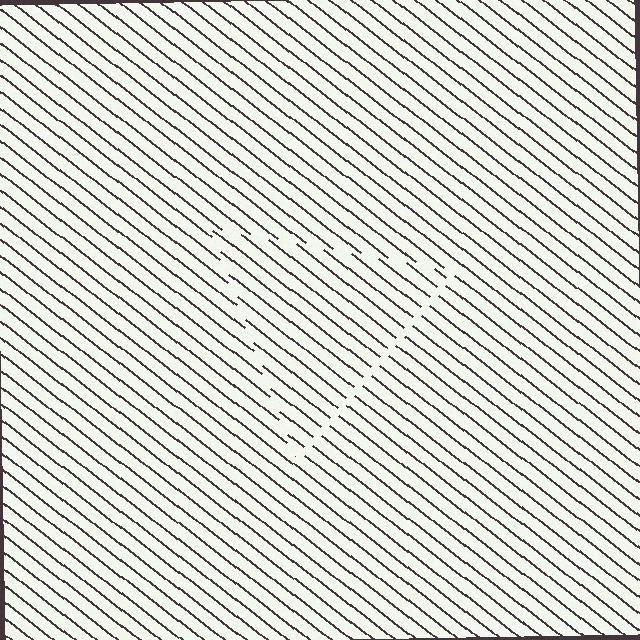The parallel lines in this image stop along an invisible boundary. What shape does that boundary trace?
An illusory triangle. The interior of the shape contains the same grating, shifted by half a period — the contour is defined by the phase discontinuity where line-ends from the inner and outer gratings abut.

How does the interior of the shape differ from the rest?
The interior of the shape contains the same grating, shifted by half a period — the contour is defined by the phase discontinuity where line-ends from the inner and outer gratings abut.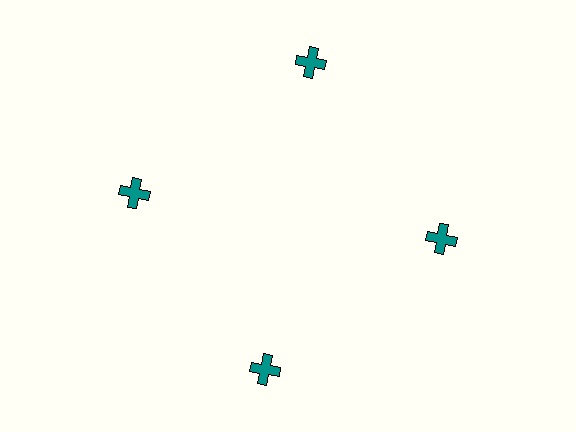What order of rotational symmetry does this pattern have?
This pattern has 4-fold rotational symmetry.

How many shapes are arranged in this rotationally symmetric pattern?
There are 4 shapes, arranged in 4 groups of 1.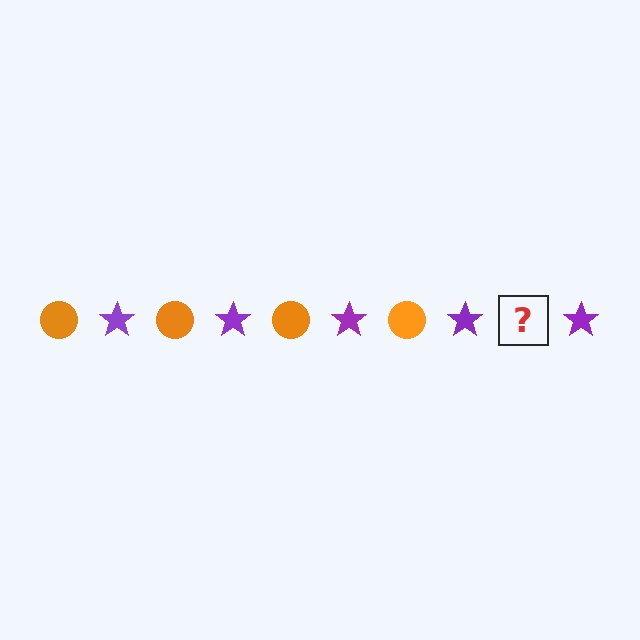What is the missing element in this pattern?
The missing element is an orange circle.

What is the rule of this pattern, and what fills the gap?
The rule is that the pattern alternates between orange circle and purple star. The gap should be filled with an orange circle.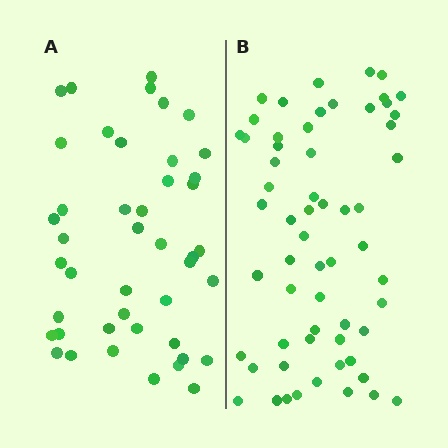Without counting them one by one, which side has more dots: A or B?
Region B (the right region) has more dots.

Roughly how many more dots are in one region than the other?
Region B has approximately 15 more dots than region A.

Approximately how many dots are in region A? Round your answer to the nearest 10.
About 40 dots. (The exact count is 44, which rounds to 40.)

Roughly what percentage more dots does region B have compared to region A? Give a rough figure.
About 35% more.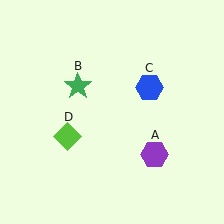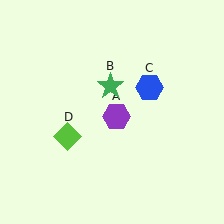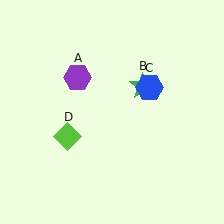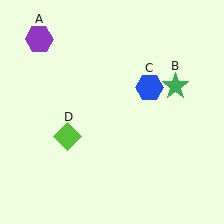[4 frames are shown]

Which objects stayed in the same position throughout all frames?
Blue hexagon (object C) and lime diamond (object D) remained stationary.